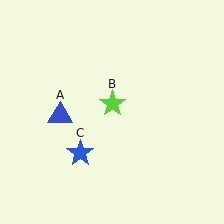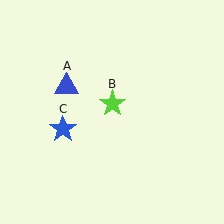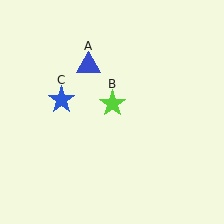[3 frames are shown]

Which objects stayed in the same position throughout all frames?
Lime star (object B) remained stationary.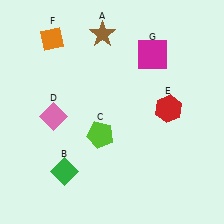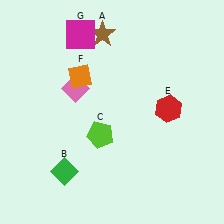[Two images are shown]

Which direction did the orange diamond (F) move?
The orange diamond (F) moved down.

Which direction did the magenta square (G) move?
The magenta square (G) moved left.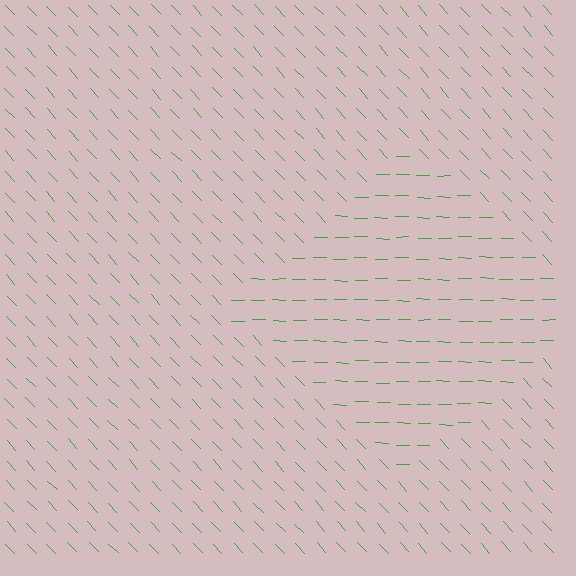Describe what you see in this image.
The image is filled with small green line segments. A diamond region in the image has lines oriented differently from the surrounding lines, creating a visible texture boundary.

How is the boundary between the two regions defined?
The boundary is defined purely by a change in line orientation (approximately 45 degrees difference). All lines are the same color and thickness.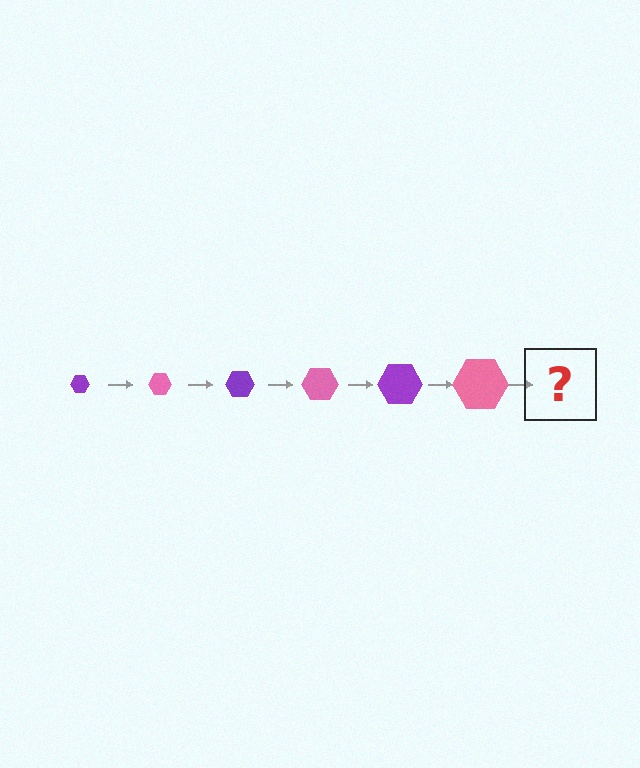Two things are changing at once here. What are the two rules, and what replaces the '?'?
The two rules are that the hexagon grows larger each step and the color cycles through purple and pink. The '?' should be a purple hexagon, larger than the previous one.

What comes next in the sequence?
The next element should be a purple hexagon, larger than the previous one.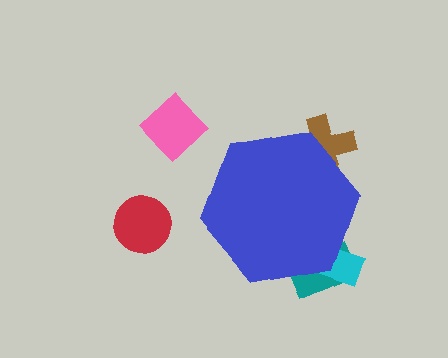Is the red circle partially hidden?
No, the red circle is fully visible.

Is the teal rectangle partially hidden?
Yes, the teal rectangle is partially hidden behind the blue hexagon.